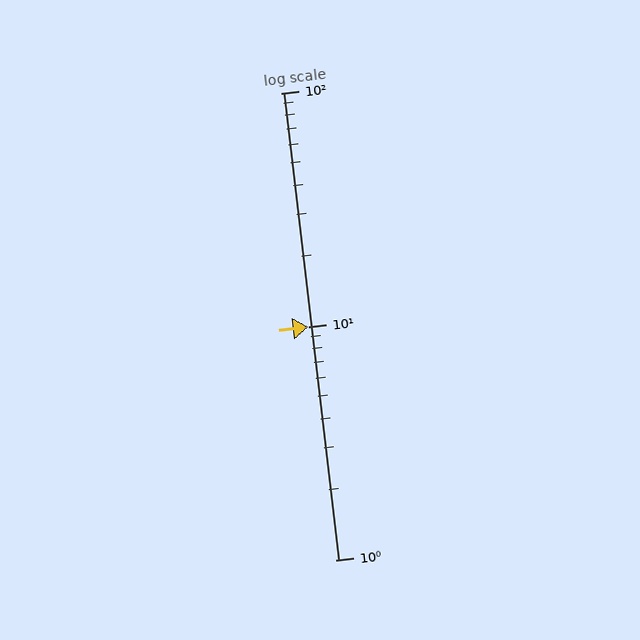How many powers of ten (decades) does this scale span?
The scale spans 2 decades, from 1 to 100.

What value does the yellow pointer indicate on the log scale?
The pointer indicates approximately 10.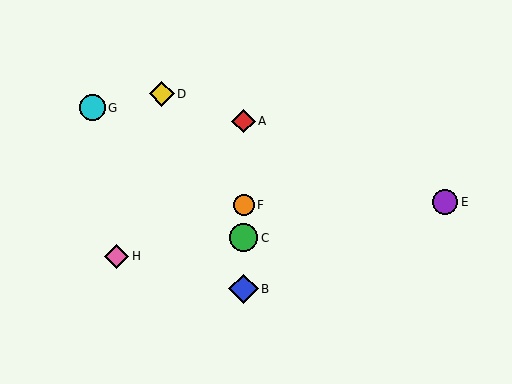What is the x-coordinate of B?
Object B is at x≈244.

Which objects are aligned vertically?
Objects A, B, C, F are aligned vertically.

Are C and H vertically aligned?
No, C is at x≈244 and H is at x≈116.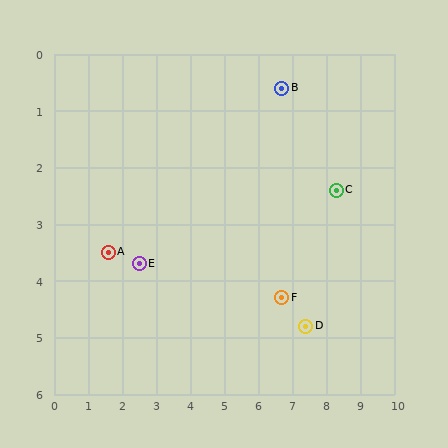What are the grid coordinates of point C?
Point C is at approximately (8.3, 2.4).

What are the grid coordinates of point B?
Point B is at approximately (6.7, 0.6).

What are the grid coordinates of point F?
Point F is at approximately (6.7, 4.3).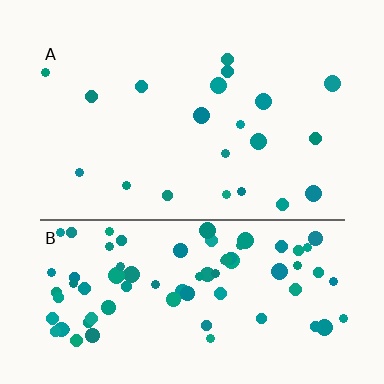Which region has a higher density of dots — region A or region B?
B (the bottom).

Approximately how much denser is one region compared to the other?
Approximately 4.1× — region B over region A.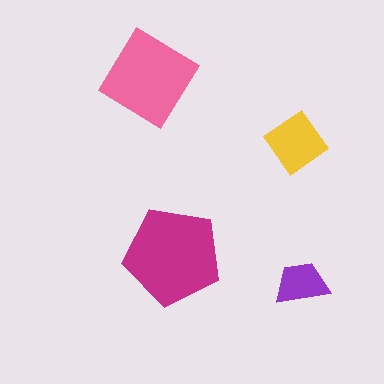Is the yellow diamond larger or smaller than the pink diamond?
Smaller.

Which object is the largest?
The magenta pentagon.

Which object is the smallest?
The purple trapezoid.